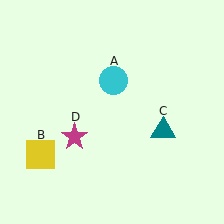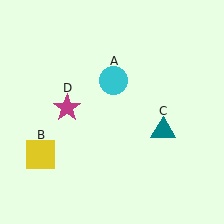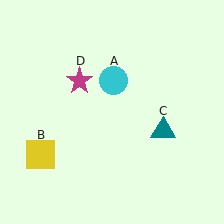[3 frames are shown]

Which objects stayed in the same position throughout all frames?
Cyan circle (object A) and yellow square (object B) and teal triangle (object C) remained stationary.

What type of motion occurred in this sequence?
The magenta star (object D) rotated clockwise around the center of the scene.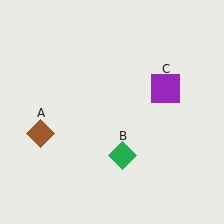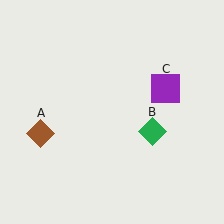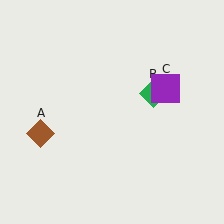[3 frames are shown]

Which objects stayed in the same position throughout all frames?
Brown diamond (object A) and purple square (object C) remained stationary.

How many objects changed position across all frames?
1 object changed position: green diamond (object B).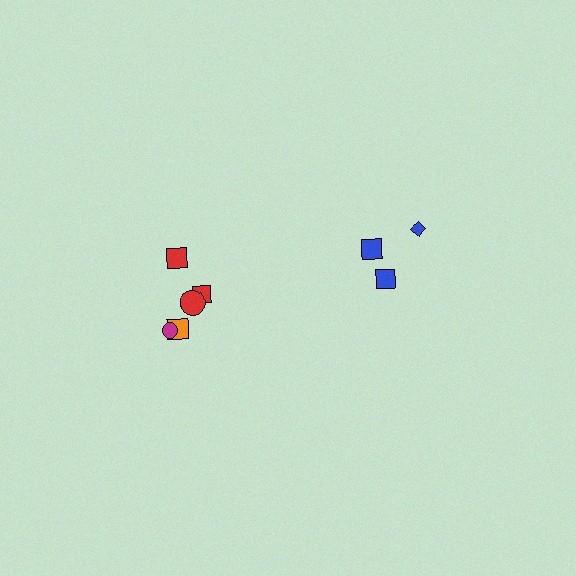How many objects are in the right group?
There are 3 objects.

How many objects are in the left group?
There are 5 objects.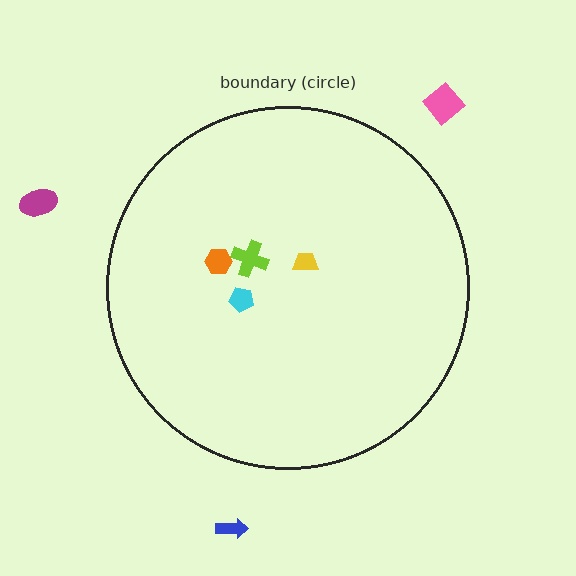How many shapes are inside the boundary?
4 inside, 3 outside.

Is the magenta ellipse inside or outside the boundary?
Outside.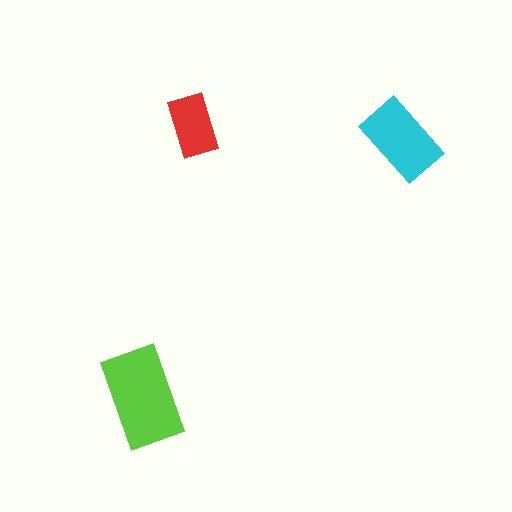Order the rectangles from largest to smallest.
the lime one, the cyan one, the red one.